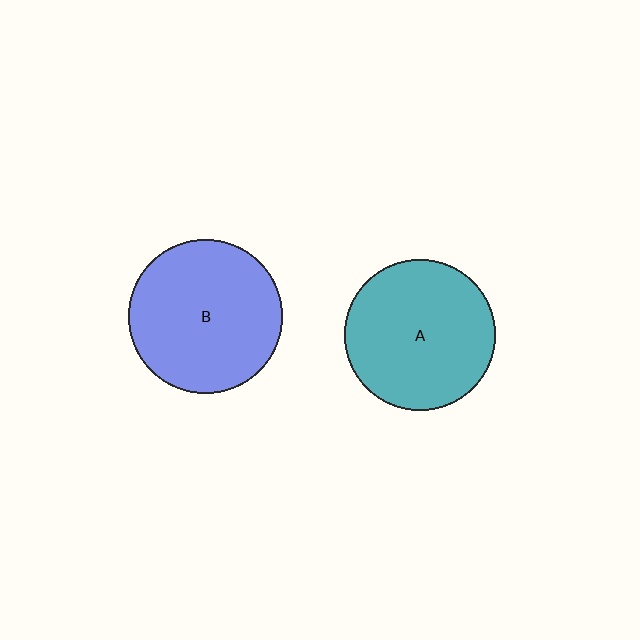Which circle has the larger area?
Circle B (blue).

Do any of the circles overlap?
No, none of the circles overlap.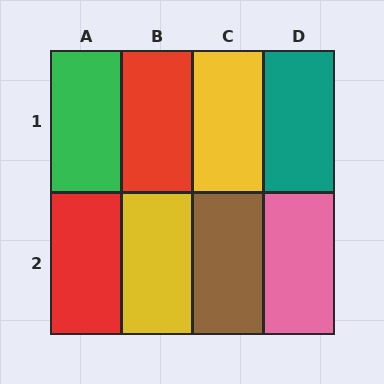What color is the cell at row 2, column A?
Red.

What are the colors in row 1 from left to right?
Green, red, yellow, teal.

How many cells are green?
1 cell is green.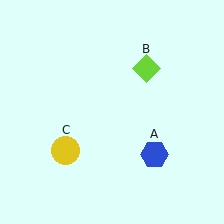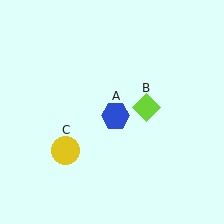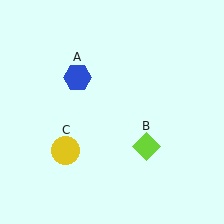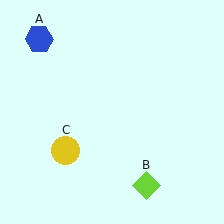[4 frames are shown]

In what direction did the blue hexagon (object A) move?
The blue hexagon (object A) moved up and to the left.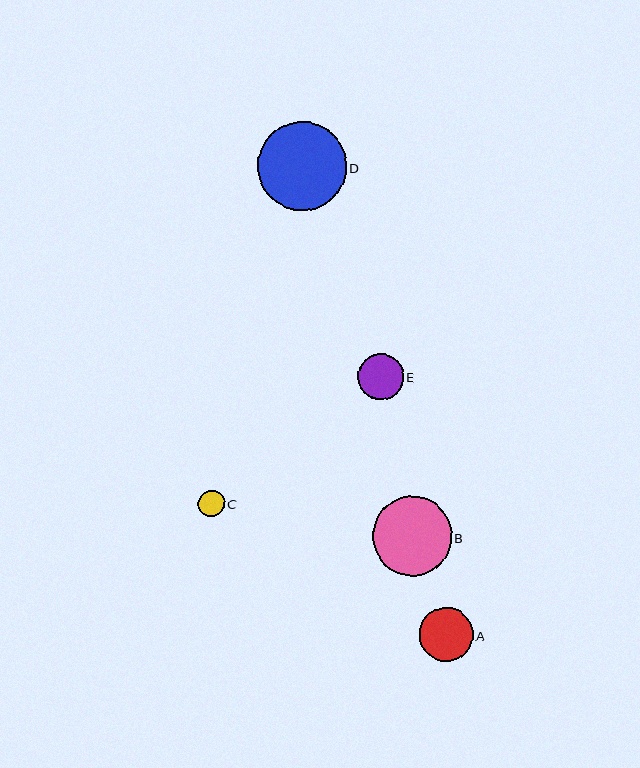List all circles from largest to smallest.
From largest to smallest: D, B, A, E, C.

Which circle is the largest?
Circle D is the largest with a size of approximately 89 pixels.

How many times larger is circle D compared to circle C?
Circle D is approximately 3.4 times the size of circle C.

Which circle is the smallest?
Circle C is the smallest with a size of approximately 26 pixels.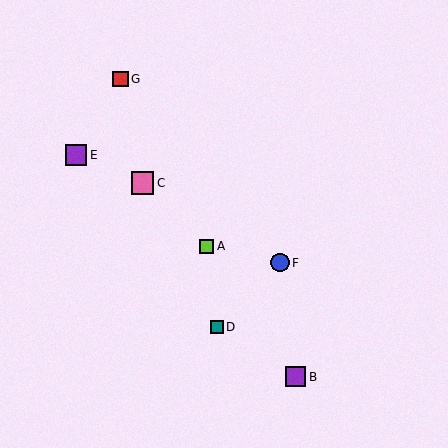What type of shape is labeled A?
Shape A is a lime square.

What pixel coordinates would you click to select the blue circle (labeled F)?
Click at (280, 263) to select the blue circle F.